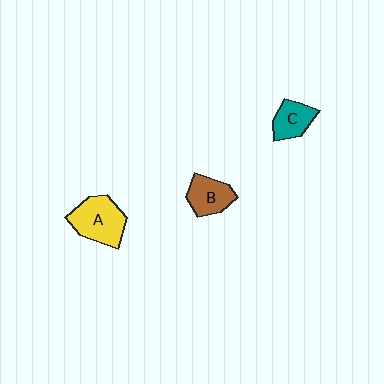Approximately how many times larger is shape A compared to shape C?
Approximately 1.6 times.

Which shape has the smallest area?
Shape C (teal).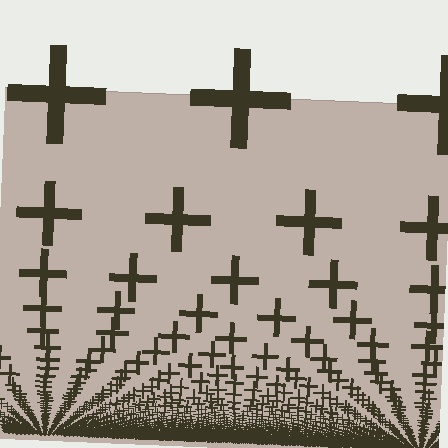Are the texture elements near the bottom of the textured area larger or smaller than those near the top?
Smaller. The gradient is inverted — elements near the bottom are smaller and denser.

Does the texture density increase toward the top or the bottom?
Density increases toward the bottom.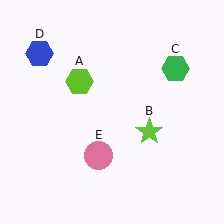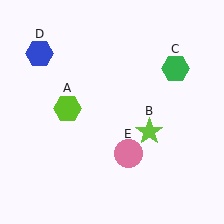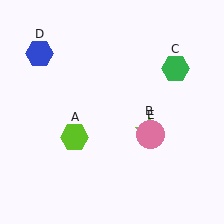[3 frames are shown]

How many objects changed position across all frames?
2 objects changed position: lime hexagon (object A), pink circle (object E).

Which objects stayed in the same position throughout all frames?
Lime star (object B) and green hexagon (object C) and blue hexagon (object D) remained stationary.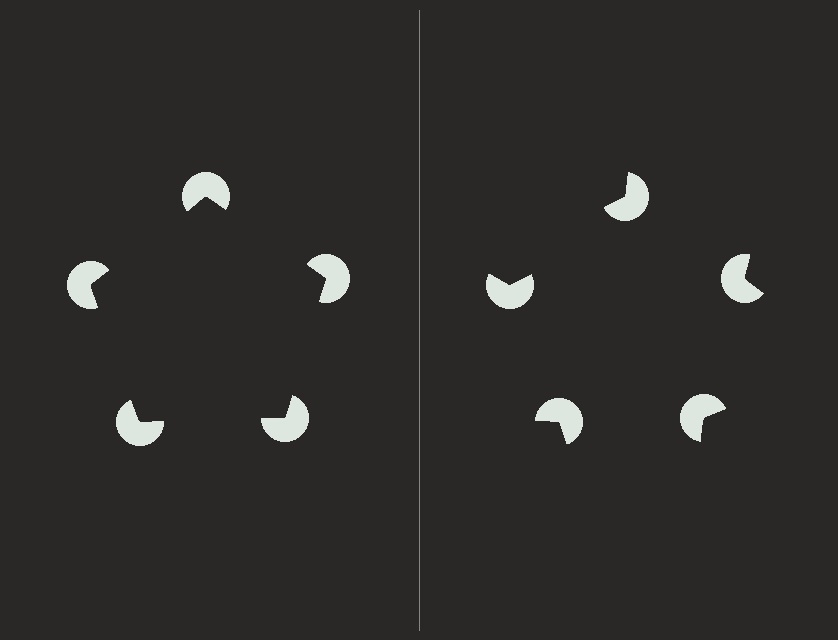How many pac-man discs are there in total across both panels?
10 — 5 on each side.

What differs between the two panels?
The pac-man discs are positioned identically on both sides; only the wedge orientations differ. On the left they align to a pentagon; on the right they are misaligned.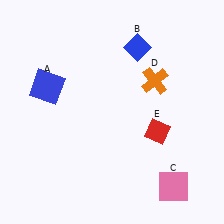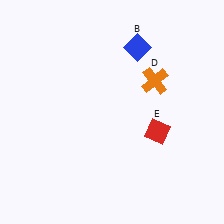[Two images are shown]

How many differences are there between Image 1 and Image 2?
There are 2 differences between the two images.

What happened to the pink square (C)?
The pink square (C) was removed in Image 2. It was in the bottom-right area of Image 1.